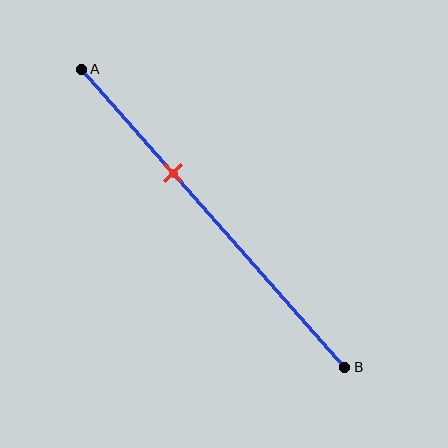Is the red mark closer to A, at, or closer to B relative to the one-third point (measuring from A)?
The red mark is approximately at the one-third point of segment AB.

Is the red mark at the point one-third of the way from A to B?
Yes, the mark is approximately at the one-third point.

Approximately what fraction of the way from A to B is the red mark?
The red mark is approximately 35% of the way from A to B.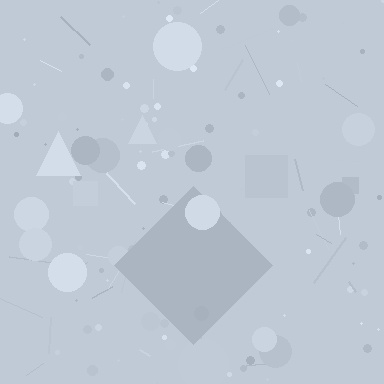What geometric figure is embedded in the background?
A diamond is embedded in the background.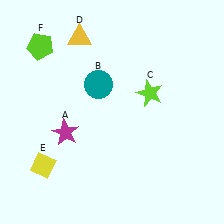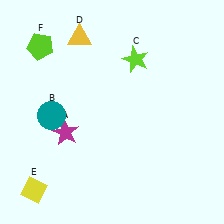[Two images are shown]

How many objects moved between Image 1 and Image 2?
3 objects moved between the two images.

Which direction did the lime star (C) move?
The lime star (C) moved up.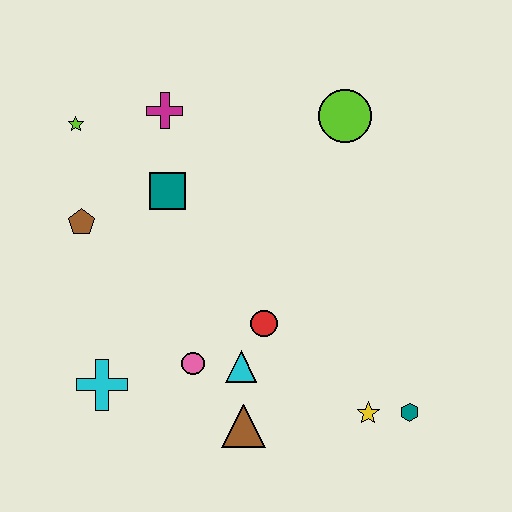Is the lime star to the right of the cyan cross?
No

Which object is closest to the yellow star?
The teal hexagon is closest to the yellow star.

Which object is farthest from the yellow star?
The lime star is farthest from the yellow star.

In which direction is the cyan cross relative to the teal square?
The cyan cross is below the teal square.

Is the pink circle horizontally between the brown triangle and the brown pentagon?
Yes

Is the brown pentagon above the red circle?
Yes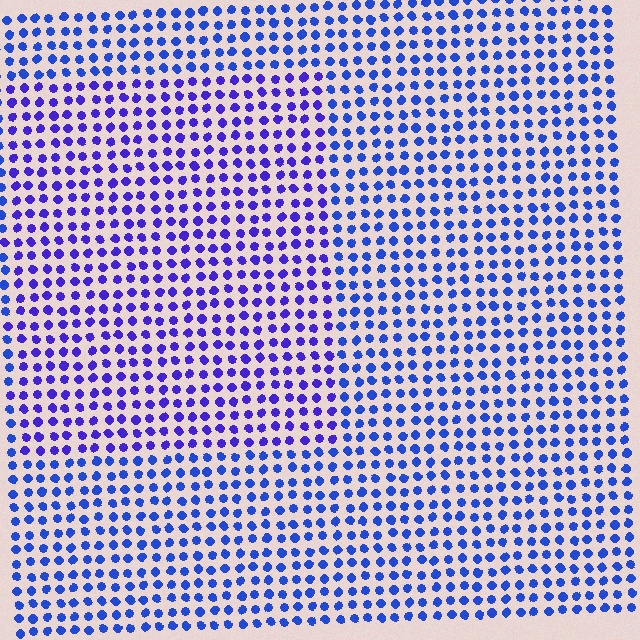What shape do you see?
I see a rectangle.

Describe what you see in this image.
The image is filled with small blue elements in a uniform arrangement. A rectangle-shaped region is visible where the elements are tinted to a slightly different hue, forming a subtle color boundary.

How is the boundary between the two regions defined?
The boundary is defined purely by a slight shift in hue (about 24 degrees). Spacing, size, and orientation are identical on both sides.